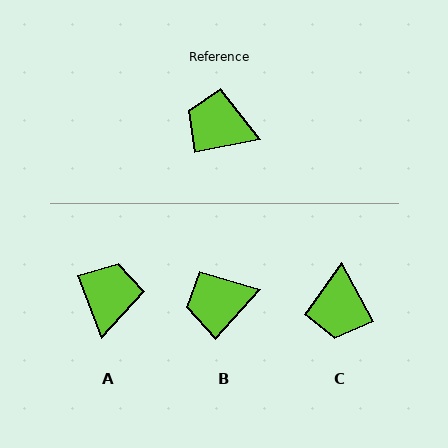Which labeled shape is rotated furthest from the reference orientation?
C, about 107 degrees away.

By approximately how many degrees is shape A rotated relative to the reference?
Approximately 80 degrees clockwise.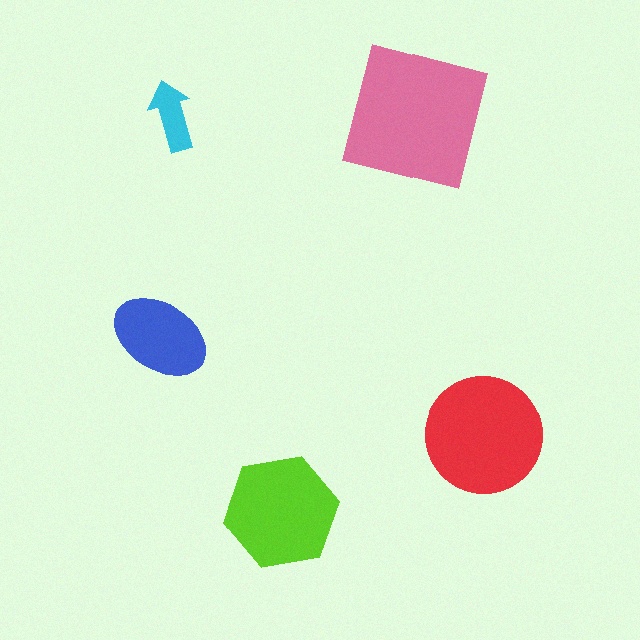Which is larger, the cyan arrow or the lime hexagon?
The lime hexagon.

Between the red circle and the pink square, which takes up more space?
The pink square.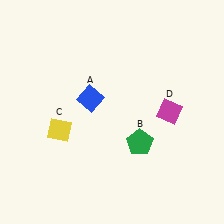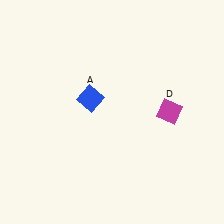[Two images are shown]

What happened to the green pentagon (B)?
The green pentagon (B) was removed in Image 2. It was in the bottom-right area of Image 1.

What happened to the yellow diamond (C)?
The yellow diamond (C) was removed in Image 2. It was in the bottom-left area of Image 1.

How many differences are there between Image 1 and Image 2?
There are 2 differences between the two images.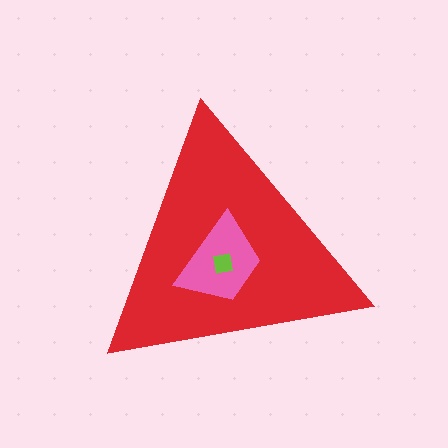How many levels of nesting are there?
3.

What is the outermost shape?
The red triangle.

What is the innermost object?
The lime square.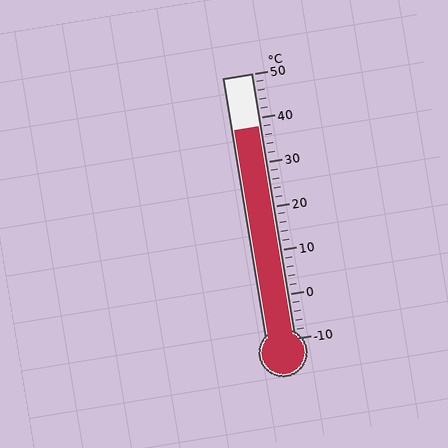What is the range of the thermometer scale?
The thermometer scale ranges from -10°C to 50°C.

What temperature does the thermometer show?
The thermometer shows approximately 38°C.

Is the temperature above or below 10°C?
The temperature is above 10°C.